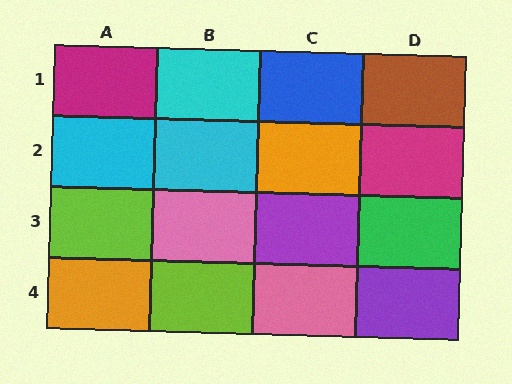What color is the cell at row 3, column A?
Lime.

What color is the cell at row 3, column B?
Pink.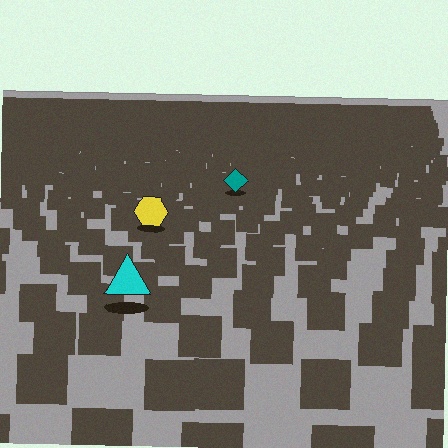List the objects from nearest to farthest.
From nearest to farthest: the cyan triangle, the yellow hexagon, the teal diamond.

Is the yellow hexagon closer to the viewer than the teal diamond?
Yes. The yellow hexagon is closer — you can tell from the texture gradient: the ground texture is coarser near it.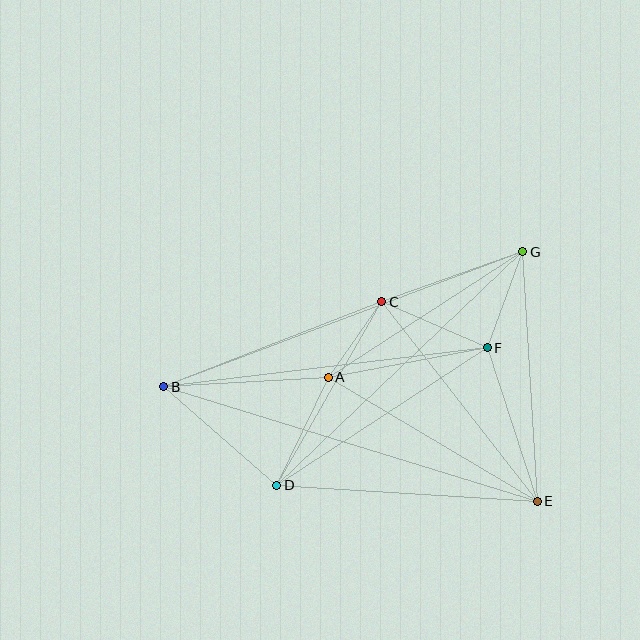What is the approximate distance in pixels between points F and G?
The distance between F and G is approximately 103 pixels.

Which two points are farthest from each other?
Points B and E are farthest from each other.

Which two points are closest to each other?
Points A and C are closest to each other.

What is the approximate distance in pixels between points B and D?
The distance between B and D is approximately 149 pixels.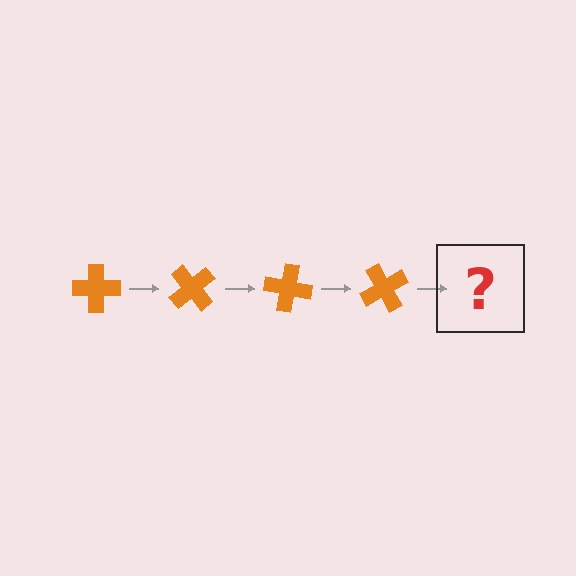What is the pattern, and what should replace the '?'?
The pattern is that the cross rotates 50 degrees each step. The '?' should be an orange cross rotated 200 degrees.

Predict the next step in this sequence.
The next step is an orange cross rotated 200 degrees.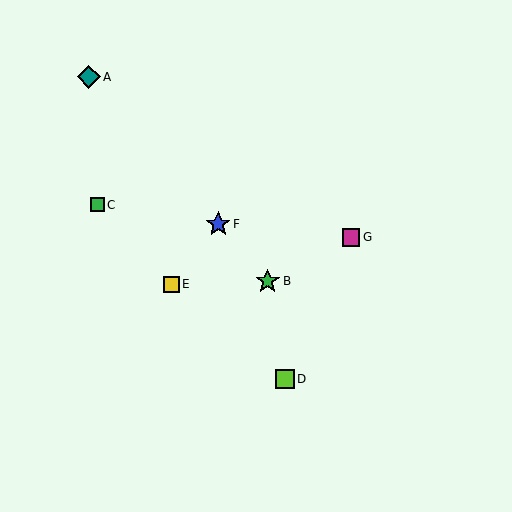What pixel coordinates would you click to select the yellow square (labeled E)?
Click at (172, 284) to select the yellow square E.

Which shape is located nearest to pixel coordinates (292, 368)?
The lime square (labeled D) at (285, 379) is nearest to that location.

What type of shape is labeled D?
Shape D is a lime square.